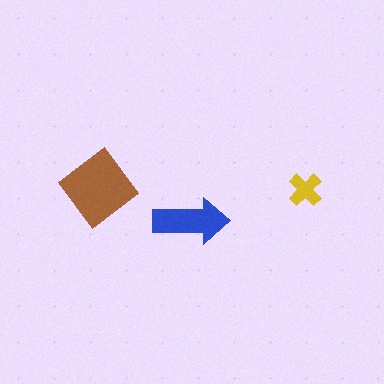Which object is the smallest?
The yellow cross.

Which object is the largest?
The brown diamond.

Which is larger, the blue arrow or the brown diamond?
The brown diamond.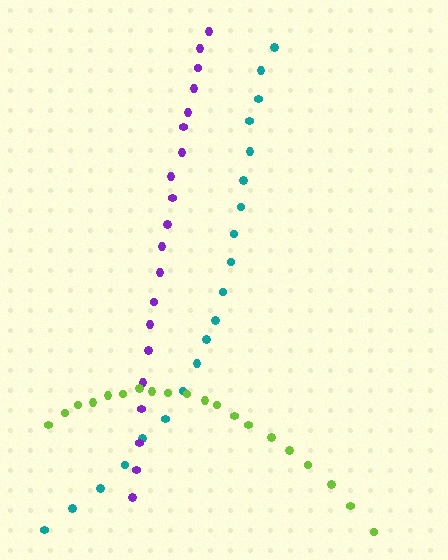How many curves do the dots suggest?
There are 3 distinct paths.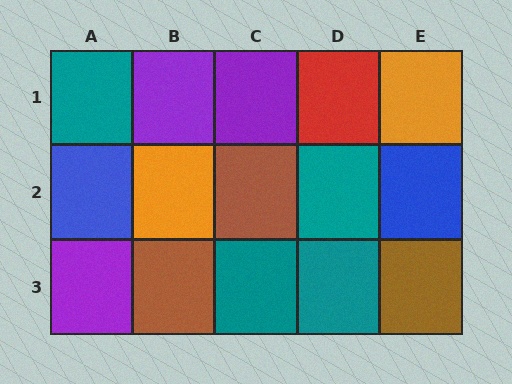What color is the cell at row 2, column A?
Blue.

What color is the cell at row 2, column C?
Brown.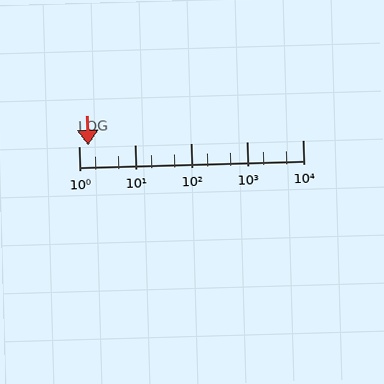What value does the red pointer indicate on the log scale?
The pointer indicates approximately 1.5.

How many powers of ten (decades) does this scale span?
The scale spans 4 decades, from 1 to 10000.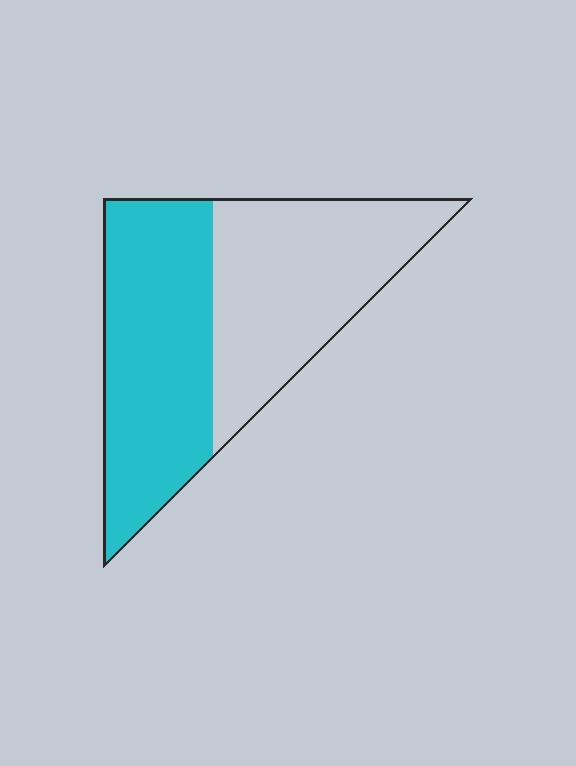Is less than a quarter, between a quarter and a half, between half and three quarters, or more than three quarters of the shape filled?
Between half and three quarters.